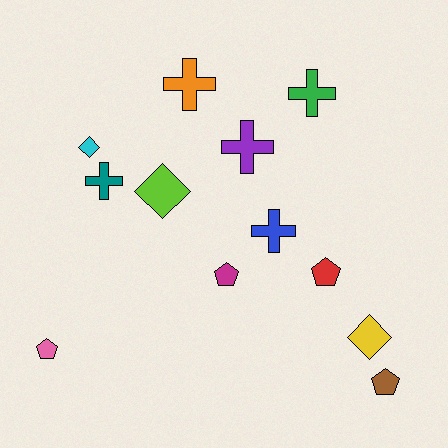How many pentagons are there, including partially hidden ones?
There are 4 pentagons.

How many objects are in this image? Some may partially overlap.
There are 12 objects.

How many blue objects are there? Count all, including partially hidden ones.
There is 1 blue object.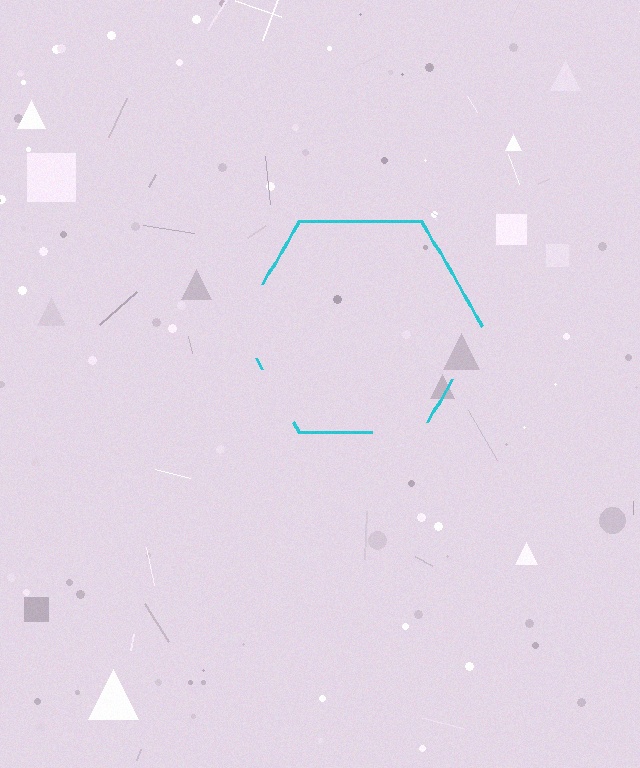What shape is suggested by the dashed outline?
The dashed outline suggests a hexagon.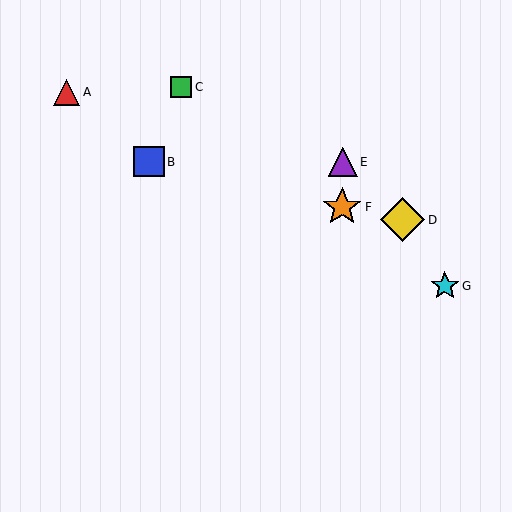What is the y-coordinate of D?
Object D is at y≈220.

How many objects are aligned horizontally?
2 objects (B, E) are aligned horizontally.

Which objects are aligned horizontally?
Objects B, E are aligned horizontally.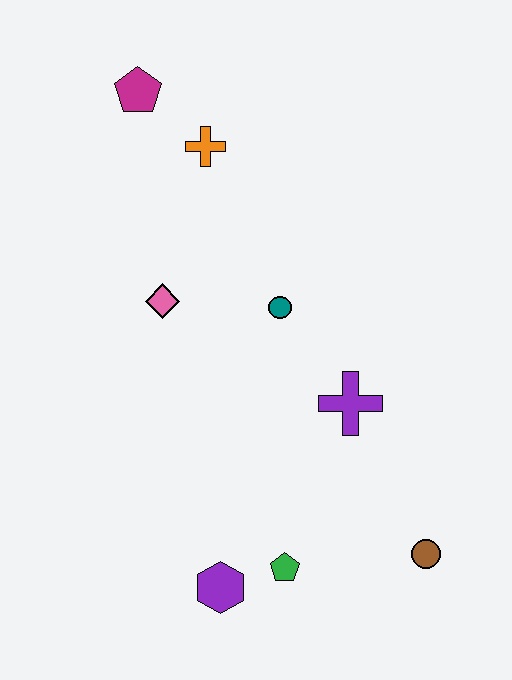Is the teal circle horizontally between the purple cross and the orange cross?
Yes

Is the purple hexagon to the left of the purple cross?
Yes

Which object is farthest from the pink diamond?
The brown circle is farthest from the pink diamond.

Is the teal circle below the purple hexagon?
No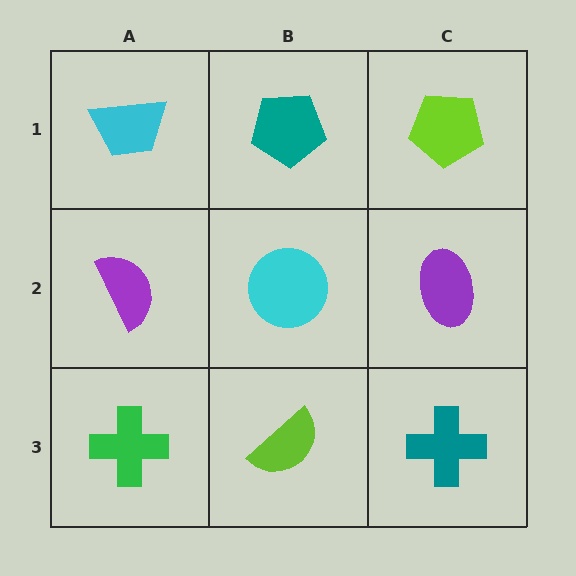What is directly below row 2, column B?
A lime semicircle.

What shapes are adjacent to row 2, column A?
A cyan trapezoid (row 1, column A), a green cross (row 3, column A), a cyan circle (row 2, column B).